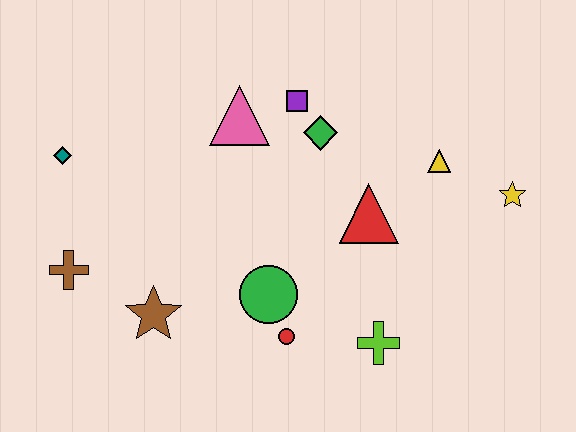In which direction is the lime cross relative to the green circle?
The lime cross is to the right of the green circle.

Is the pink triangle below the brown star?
No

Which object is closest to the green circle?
The red circle is closest to the green circle.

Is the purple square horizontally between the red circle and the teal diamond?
No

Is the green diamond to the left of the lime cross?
Yes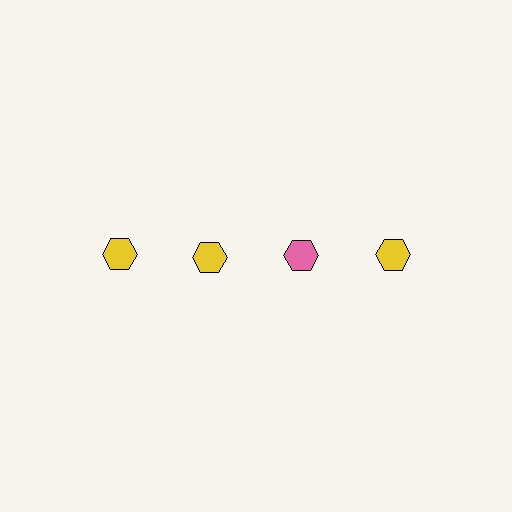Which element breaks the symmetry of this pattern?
The pink hexagon in the top row, center column breaks the symmetry. All other shapes are yellow hexagons.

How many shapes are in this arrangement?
There are 4 shapes arranged in a grid pattern.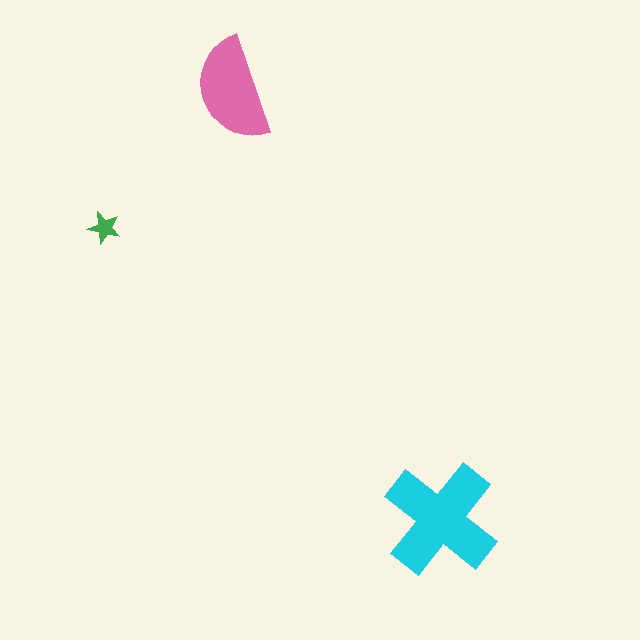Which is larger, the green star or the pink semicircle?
The pink semicircle.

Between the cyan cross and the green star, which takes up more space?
The cyan cross.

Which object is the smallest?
The green star.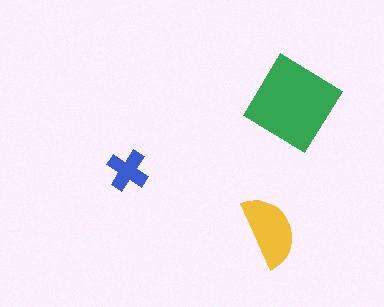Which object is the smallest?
The blue cross.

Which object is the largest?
The green diamond.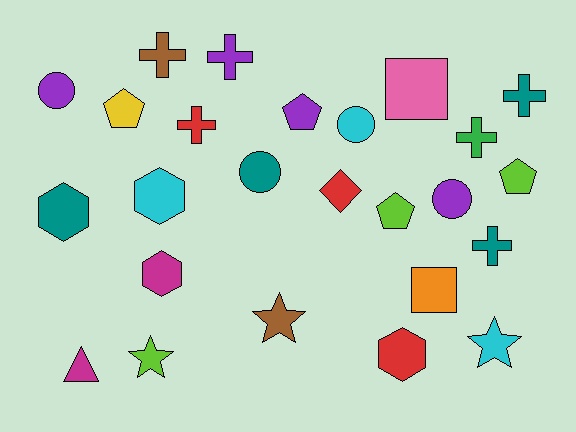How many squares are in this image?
There are 2 squares.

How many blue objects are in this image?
There are no blue objects.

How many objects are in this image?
There are 25 objects.